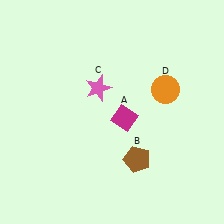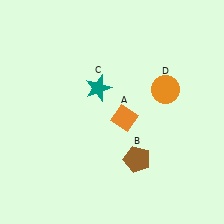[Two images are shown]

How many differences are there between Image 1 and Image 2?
There are 2 differences between the two images.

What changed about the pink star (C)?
In Image 1, C is pink. In Image 2, it changed to teal.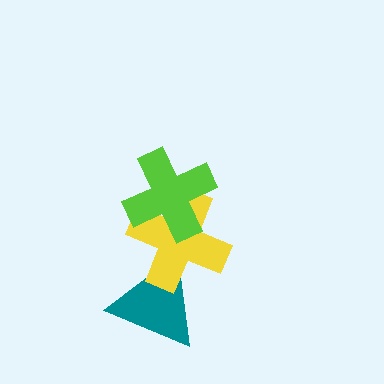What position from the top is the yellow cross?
The yellow cross is 2nd from the top.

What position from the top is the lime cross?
The lime cross is 1st from the top.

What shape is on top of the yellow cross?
The lime cross is on top of the yellow cross.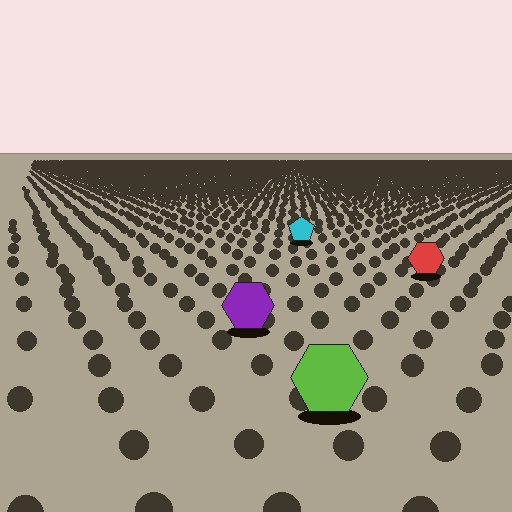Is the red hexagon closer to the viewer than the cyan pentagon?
Yes. The red hexagon is closer — you can tell from the texture gradient: the ground texture is coarser near it.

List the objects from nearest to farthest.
From nearest to farthest: the lime hexagon, the purple hexagon, the red hexagon, the cyan pentagon.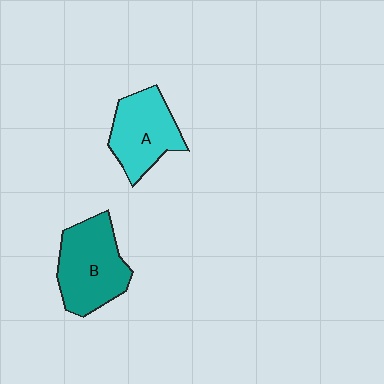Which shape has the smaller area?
Shape A (cyan).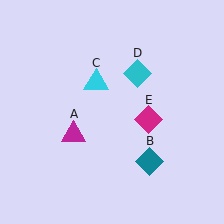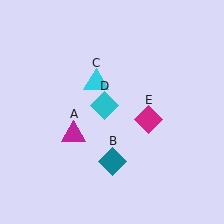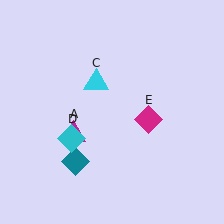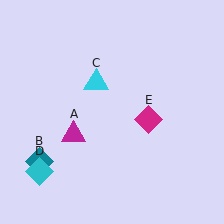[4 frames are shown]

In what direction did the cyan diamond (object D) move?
The cyan diamond (object D) moved down and to the left.